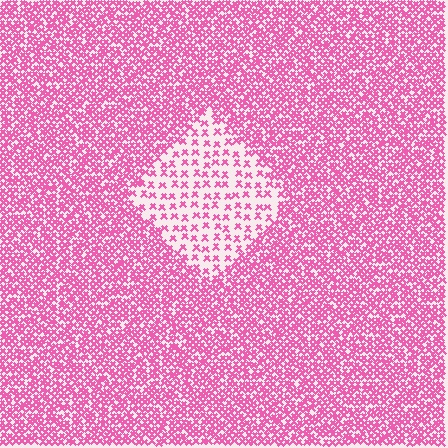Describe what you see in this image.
The image contains small pink elements arranged at two different densities. A diamond-shaped region is visible where the elements are less densely packed than the surrounding area.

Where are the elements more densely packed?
The elements are more densely packed outside the diamond boundary.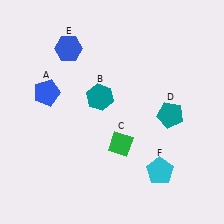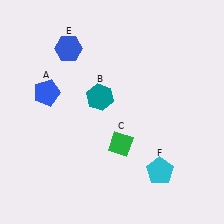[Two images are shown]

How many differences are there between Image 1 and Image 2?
There is 1 difference between the two images.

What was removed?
The teal pentagon (D) was removed in Image 2.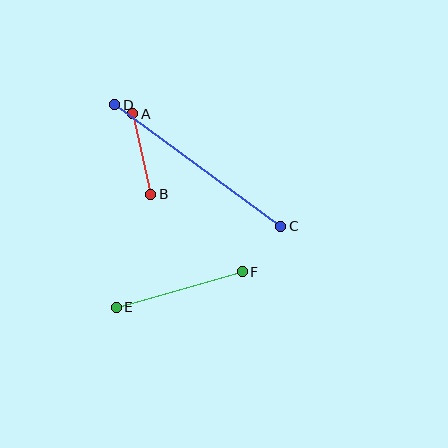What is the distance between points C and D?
The distance is approximately 206 pixels.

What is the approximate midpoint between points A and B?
The midpoint is at approximately (142, 154) pixels.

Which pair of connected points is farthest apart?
Points C and D are farthest apart.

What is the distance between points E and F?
The distance is approximately 131 pixels.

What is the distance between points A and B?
The distance is approximately 82 pixels.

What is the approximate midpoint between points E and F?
The midpoint is at approximately (179, 289) pixels.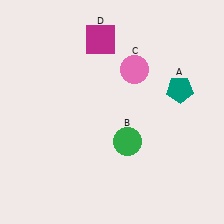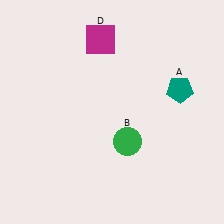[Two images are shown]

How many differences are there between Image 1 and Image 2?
There is 1 difference between the two images.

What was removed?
The pink circle (C) was removed in Image 2.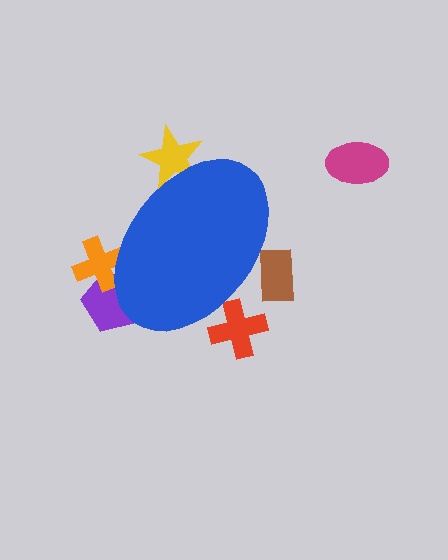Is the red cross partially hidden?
Yes, the red cross is partially hidden behind the blue ellipse.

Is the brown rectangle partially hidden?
Yes, the brown rectangle is partially hidden behind the blue ellipse.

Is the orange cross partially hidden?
Yes, the orange cross is partially hidden behind the blue ellipse.